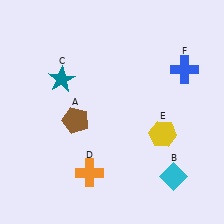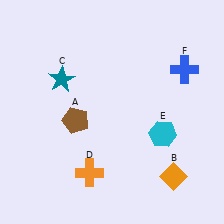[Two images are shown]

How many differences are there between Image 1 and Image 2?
There are 2 differences between the two images.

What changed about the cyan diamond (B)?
In Image 1, B is cyan. In Image 2, it changed to orange.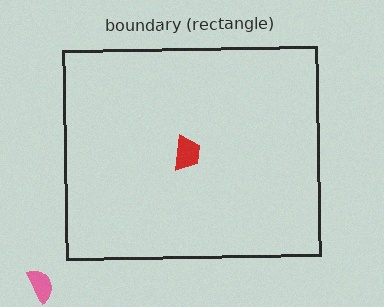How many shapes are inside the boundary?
1 inside, 1 outside.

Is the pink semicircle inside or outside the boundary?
Outside.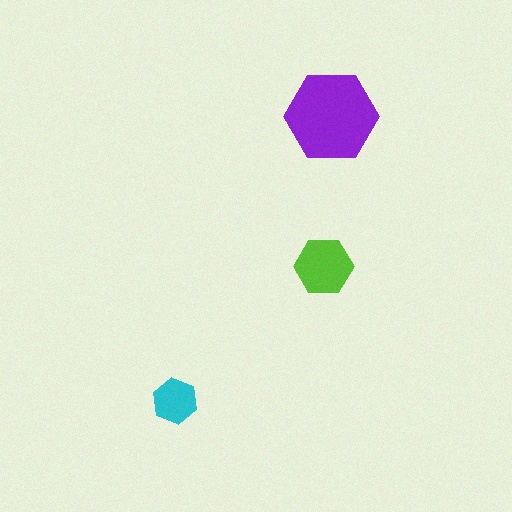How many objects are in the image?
There are 3 objects in the image.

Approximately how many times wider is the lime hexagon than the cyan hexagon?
About 1.5 times wider.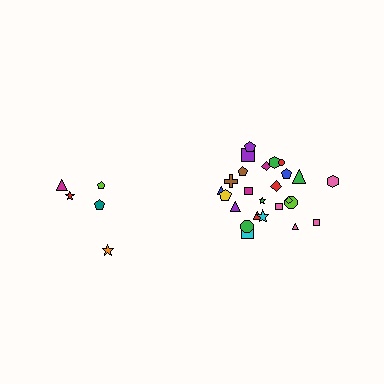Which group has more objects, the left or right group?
The right group.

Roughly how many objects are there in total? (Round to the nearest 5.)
Roughly 30 objects in total.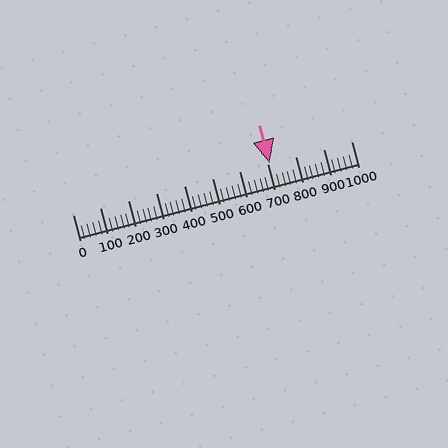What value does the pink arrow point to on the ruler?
The pink arrow points to approximately 708.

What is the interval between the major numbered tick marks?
The major tick marks are spaced 100 units apart.